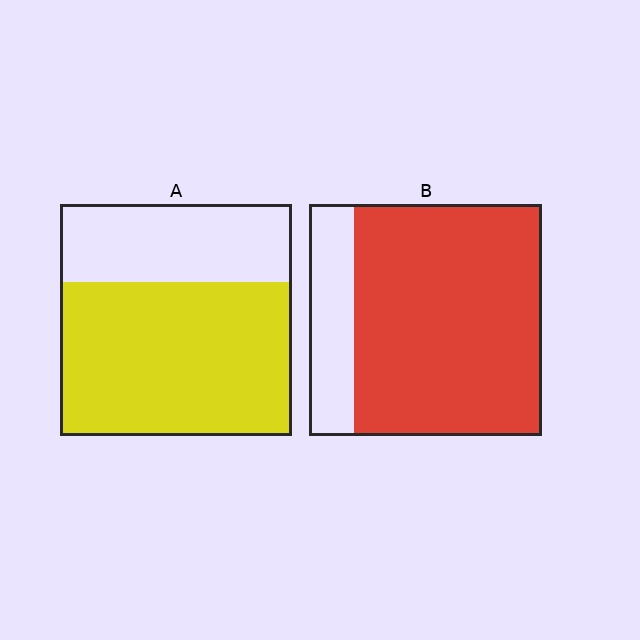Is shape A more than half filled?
Yes.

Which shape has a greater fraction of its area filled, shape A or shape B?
Shape B.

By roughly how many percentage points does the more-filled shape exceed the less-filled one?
By roughly 15 percentage points (B over A).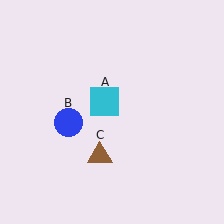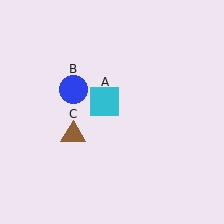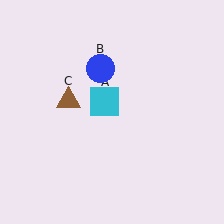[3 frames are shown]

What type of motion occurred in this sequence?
The blue circle (object B), brown triangle (object C) rotated clockwise around the center of the scene.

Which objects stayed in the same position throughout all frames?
Cyan square (object A) remained stationary.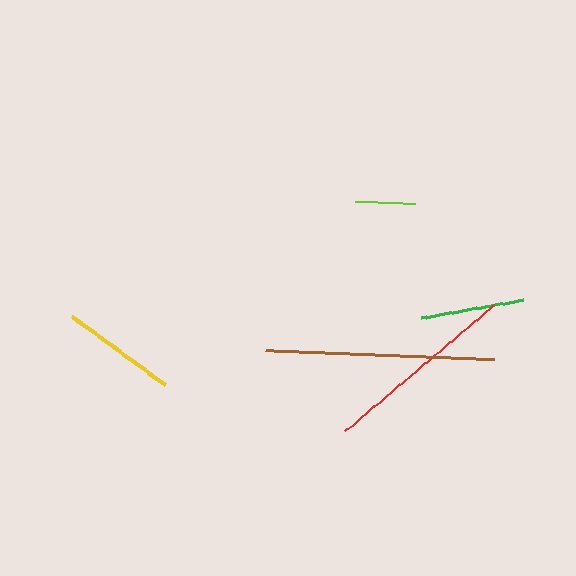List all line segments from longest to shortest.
From longest to shortest: brown, red, yellow, green, lime.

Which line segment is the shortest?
The lime line is the shortest at approximately 60 pixels.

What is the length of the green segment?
The green segment is approximately 103 pixels long.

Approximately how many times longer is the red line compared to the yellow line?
The red line is approximately 1.7 times the length of the yellow line.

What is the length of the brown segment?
The brown segment is approximately 229 pixels long.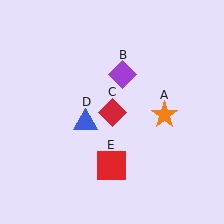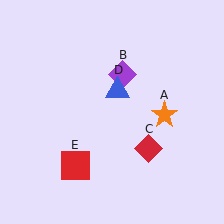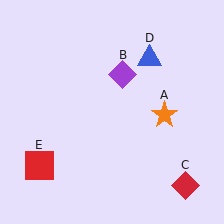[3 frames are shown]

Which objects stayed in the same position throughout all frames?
Orange star (object A) and purple diamond (object B) remained stationary.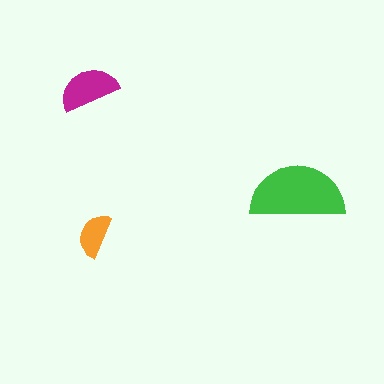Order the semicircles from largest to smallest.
the green one, the magenta one, the orange one.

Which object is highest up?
The magenta semicircle is topmost.